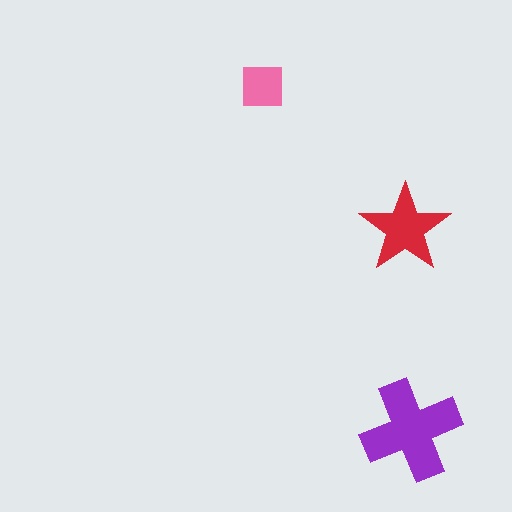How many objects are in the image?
There are 3 objects in the image.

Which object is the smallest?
The pink square.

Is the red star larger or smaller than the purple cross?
Smaller.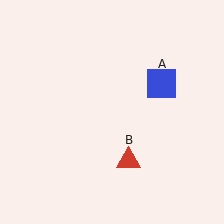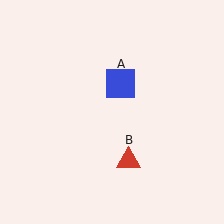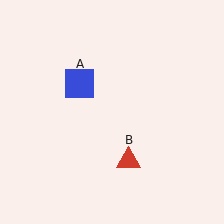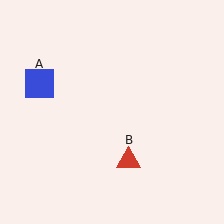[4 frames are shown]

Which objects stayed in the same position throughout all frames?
Red triangle (object B) remained stationary.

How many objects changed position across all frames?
1 object changed position: blue square (object A).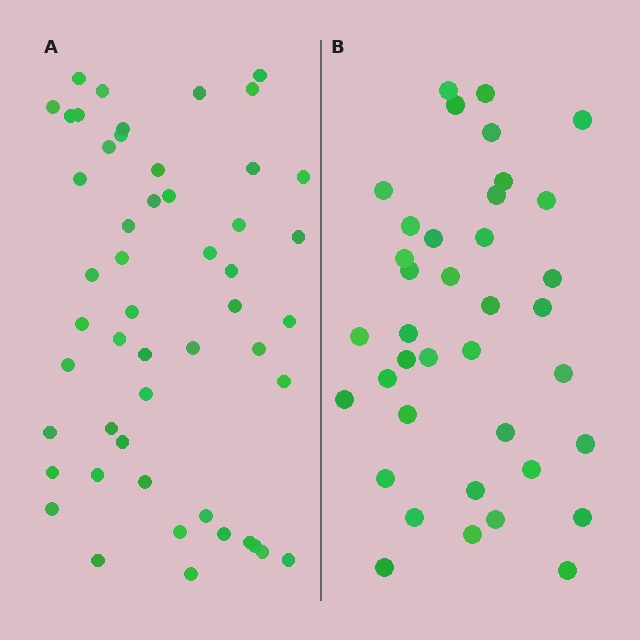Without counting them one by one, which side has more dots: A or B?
Region A (the left region) has more dots.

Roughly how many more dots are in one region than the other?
Region A has approximately 15 more dots than region B.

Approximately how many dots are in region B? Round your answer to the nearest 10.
About 40 dots. (The exact count is 38, which rounds to 40.)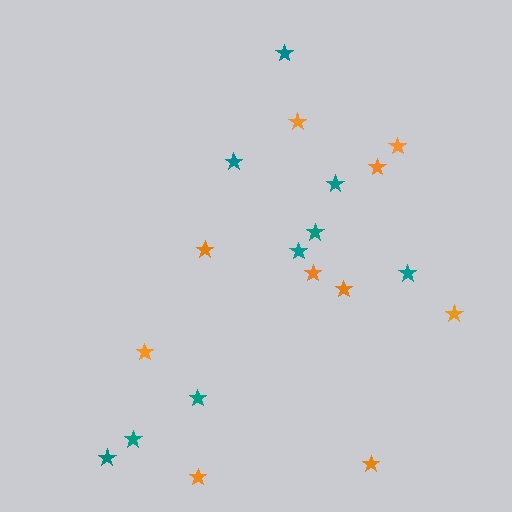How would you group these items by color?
There are 2 groups: one group of orange stars (10) and one group of teal stars (9).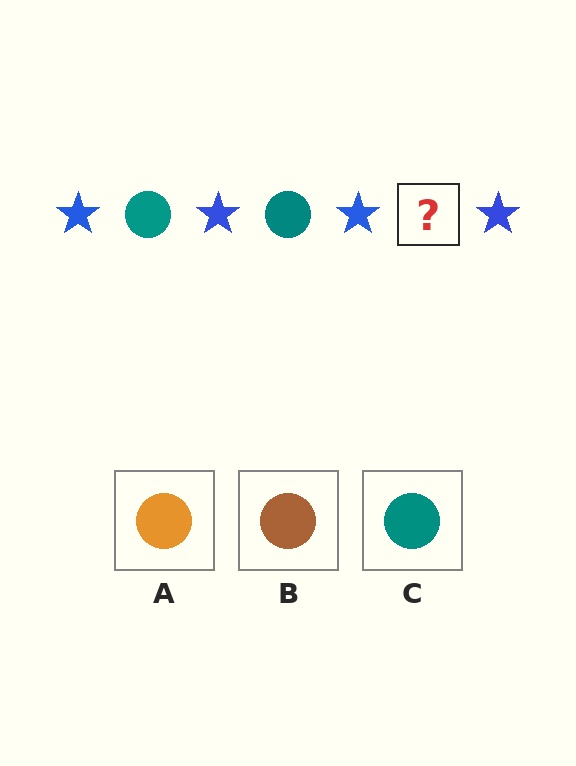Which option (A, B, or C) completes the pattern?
C.